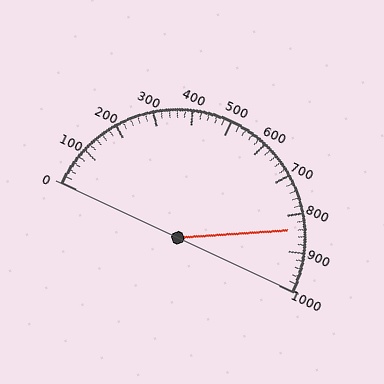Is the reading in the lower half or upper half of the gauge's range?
The reading is in the upper half of the range (0 to 1000).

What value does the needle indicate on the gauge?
The needle indicates approximately 840.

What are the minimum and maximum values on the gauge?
The gauge ranges from 0 to 1000.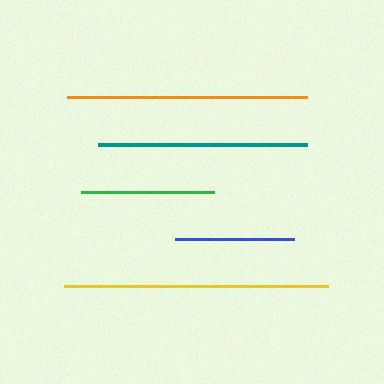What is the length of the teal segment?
The teal segment is approximately 209 pixels long.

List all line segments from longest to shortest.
From longest to shortest: yellow, orange, teal, green, blue.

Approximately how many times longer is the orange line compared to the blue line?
The orange line is approximately 2.0 times the length of the blue line.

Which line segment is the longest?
The yellow line is the longest at approximately 264 pixels.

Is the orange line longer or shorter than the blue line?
The orange line is longer than the blue line.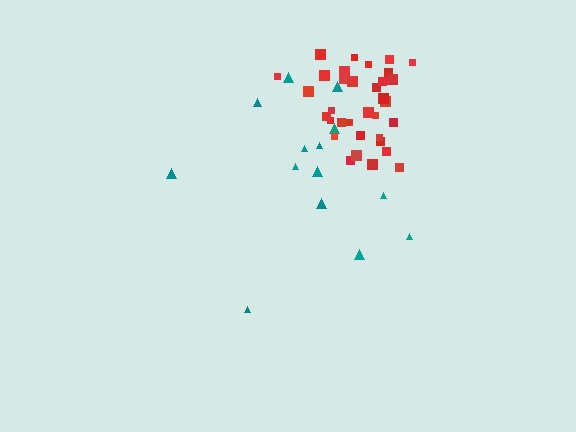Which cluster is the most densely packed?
Red.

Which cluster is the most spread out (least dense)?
Teal.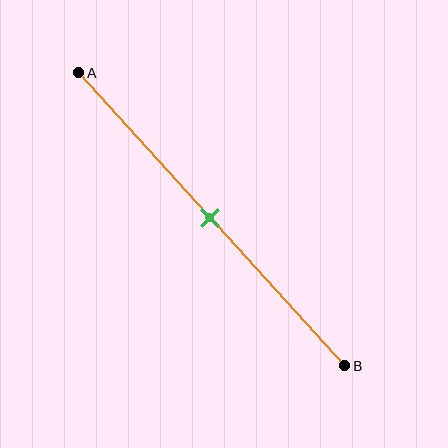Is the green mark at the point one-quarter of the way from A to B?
No, the mark is at about 50% from A, not at the 25% one-quarter point.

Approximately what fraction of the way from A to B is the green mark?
The green mark is approximately 50% of the way from A to B.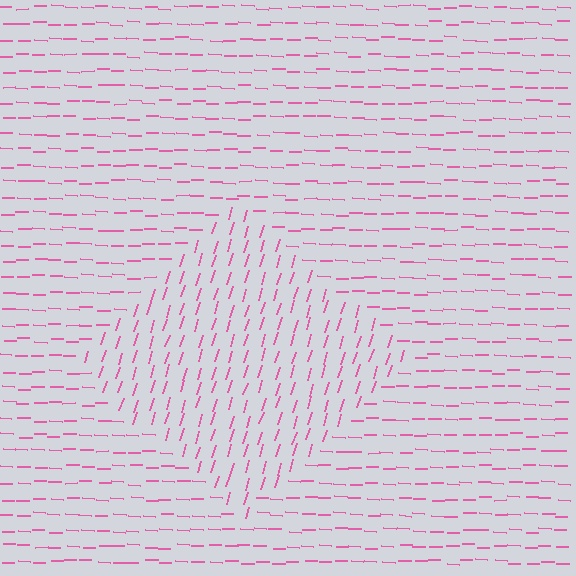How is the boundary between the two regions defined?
The boundary is defined purely by a change in line orientation (approximately 74 degrees difference). All lines are the same color and thickness.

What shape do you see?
I see a diamond.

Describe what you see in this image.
The image is filled with small pink line segments. A diamond region in the image has lines oriented differently from the surrounding lines, creating a visible texture boundary.